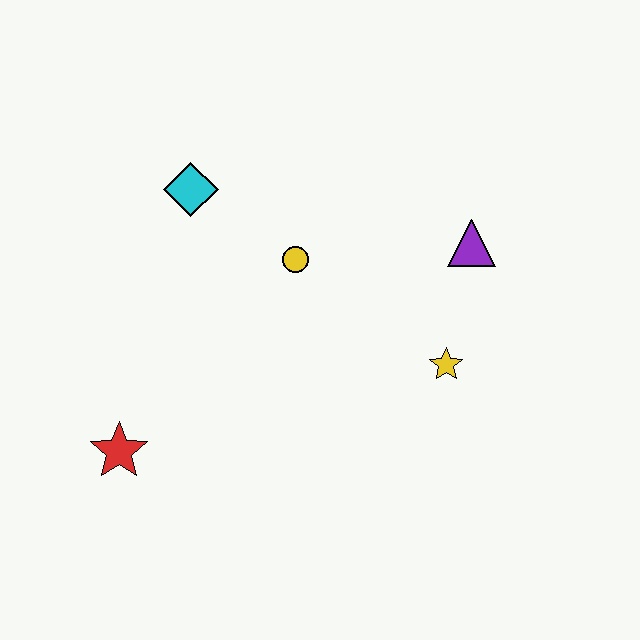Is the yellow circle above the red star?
Yes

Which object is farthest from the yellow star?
The red star is farthest from the yellow star.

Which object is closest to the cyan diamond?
The yellow circle is closest to the cyan diamond.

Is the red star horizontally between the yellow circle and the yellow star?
No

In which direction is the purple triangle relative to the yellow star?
The purple triangle is above the yellow star.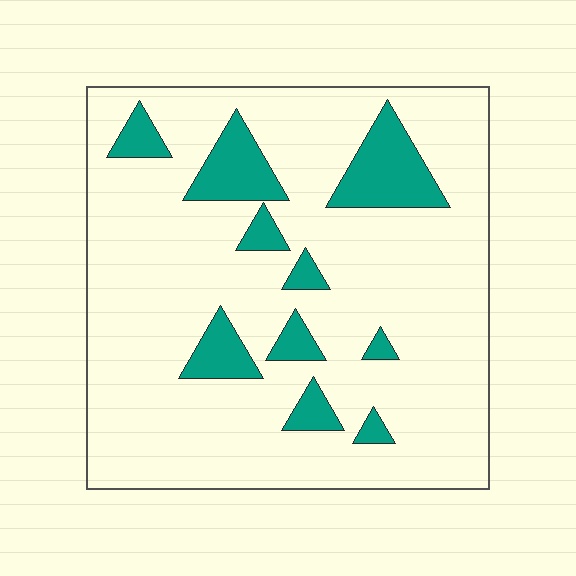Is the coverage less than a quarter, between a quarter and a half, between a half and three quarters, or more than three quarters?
Less than a quarter.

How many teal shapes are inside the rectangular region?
10.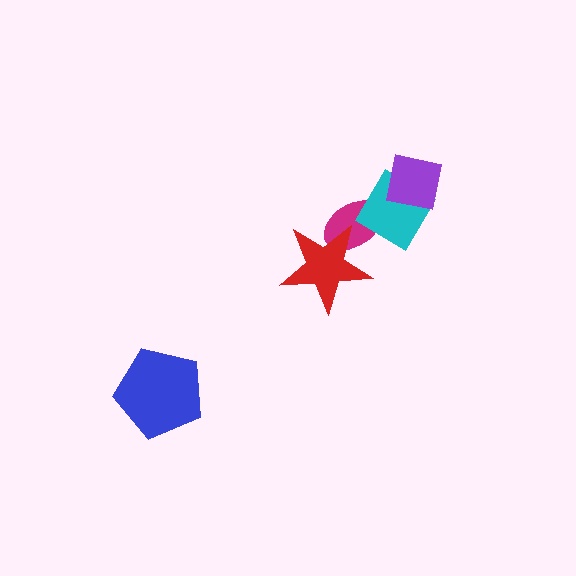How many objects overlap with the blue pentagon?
0 objects overlap with the blue pentagon.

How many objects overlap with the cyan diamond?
2 objects overlap with the cyan diamond.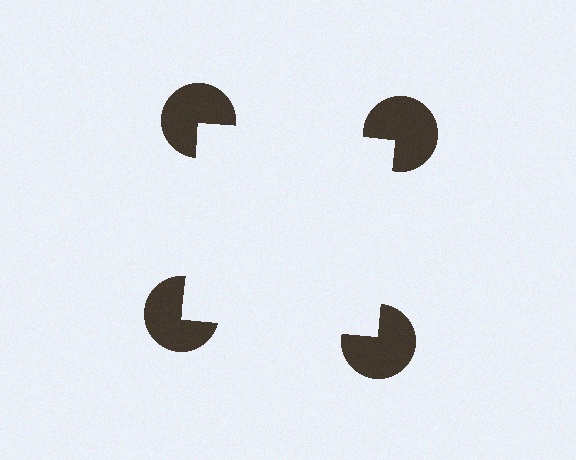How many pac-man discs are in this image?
There are 4 — one at each vertex of the illusory square.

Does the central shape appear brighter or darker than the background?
It typically appears slightly brighter than the background, even though no actual brightness change is drawn.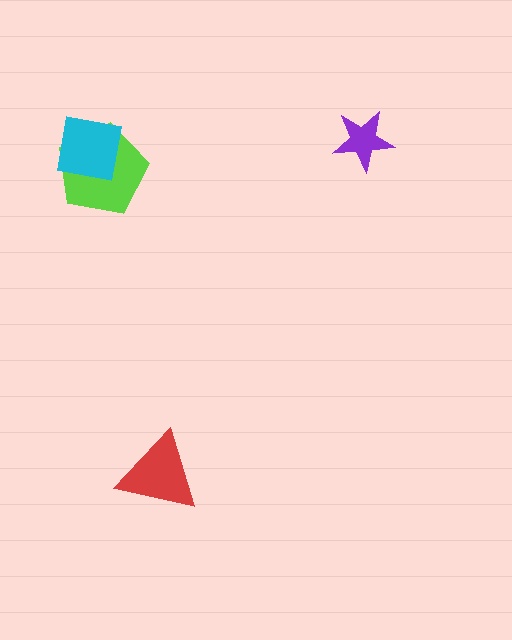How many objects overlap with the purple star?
0 objects overlap with the purple star.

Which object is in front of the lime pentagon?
The cyan square is in front of the lime pentagon.